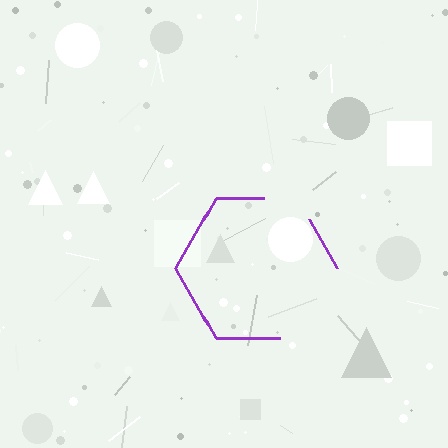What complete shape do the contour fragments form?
The contour fragments form a hexagon.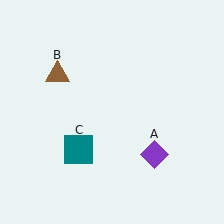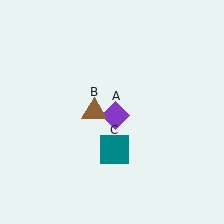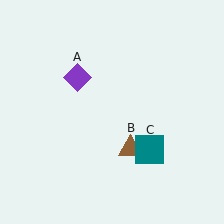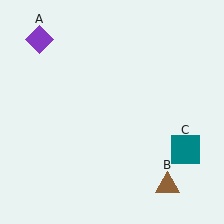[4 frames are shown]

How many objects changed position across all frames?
3 objects changed position: purple diamond (object A), brown triangle (object B), teal square (object C).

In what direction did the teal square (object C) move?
The teal square (object C) moved right.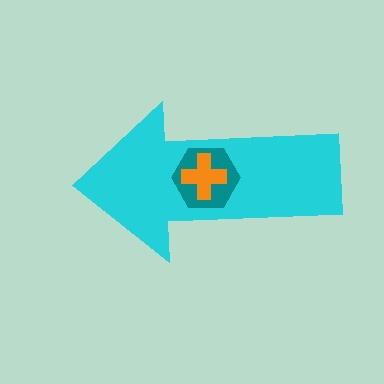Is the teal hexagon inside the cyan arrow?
Yes.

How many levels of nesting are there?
3.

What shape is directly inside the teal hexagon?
The orange cross.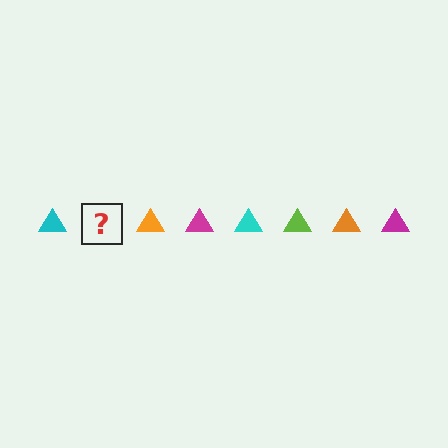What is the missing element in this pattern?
The missing element is a lime triangle.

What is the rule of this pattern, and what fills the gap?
The rule is that the pattern cycles through cyan, lime, orange, magenta triangles. The gap should be filled with a lime triangle.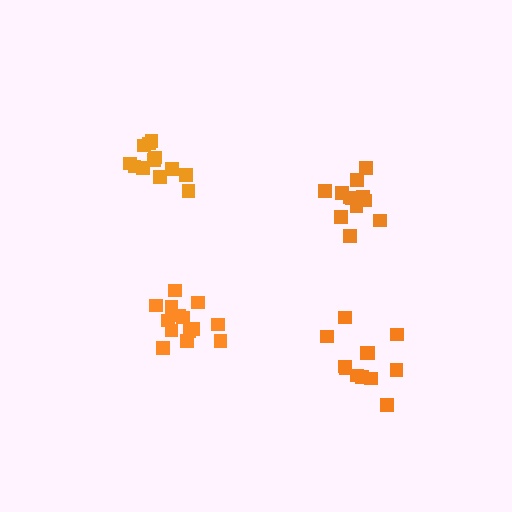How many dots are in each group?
Group 1: 12 dots, Group 2: 12 dots, Group 3: 12 dots, Group 4: 14 dots (50 total).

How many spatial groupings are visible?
There are 4 spatial groupings.